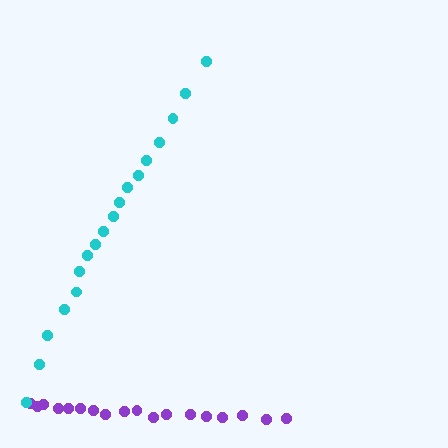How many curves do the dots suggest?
There are 2 distinct paths.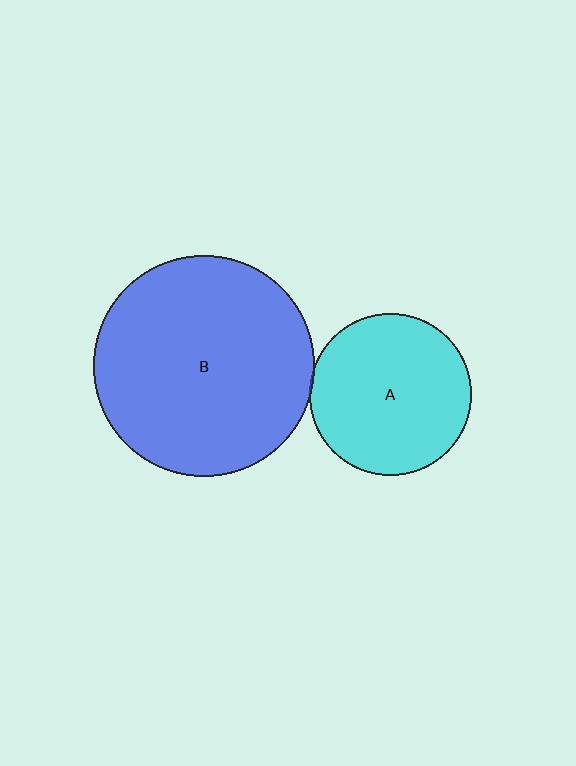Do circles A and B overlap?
Yes.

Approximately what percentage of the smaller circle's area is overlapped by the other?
Approximately 5%.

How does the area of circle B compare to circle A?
Approximately 1.9 times.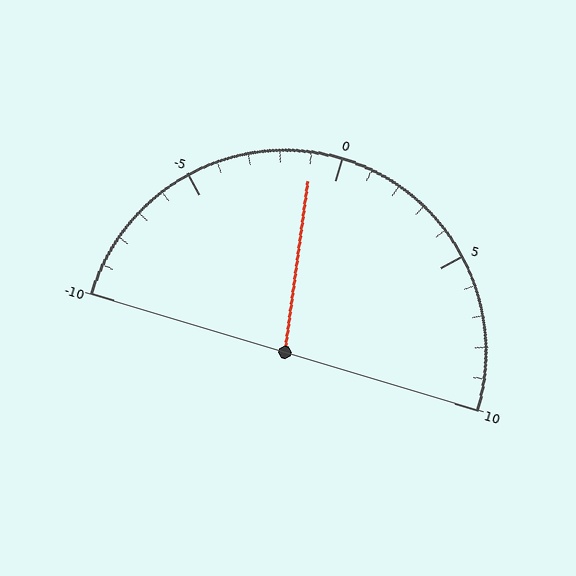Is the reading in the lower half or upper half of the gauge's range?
The reading is in the lower half of the range (-10 to 10).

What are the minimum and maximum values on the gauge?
The gauge ranges from -10 to 10.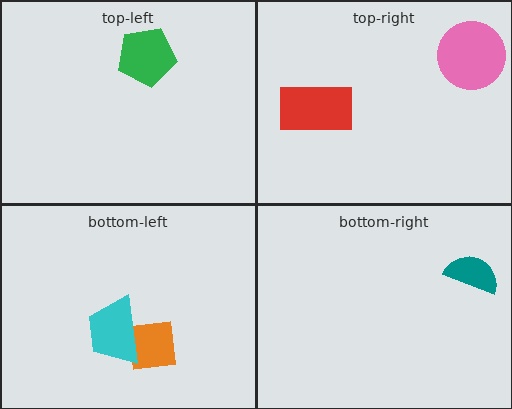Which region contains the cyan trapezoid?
The bottom-left region.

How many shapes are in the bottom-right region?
1.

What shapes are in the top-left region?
The green pentagon.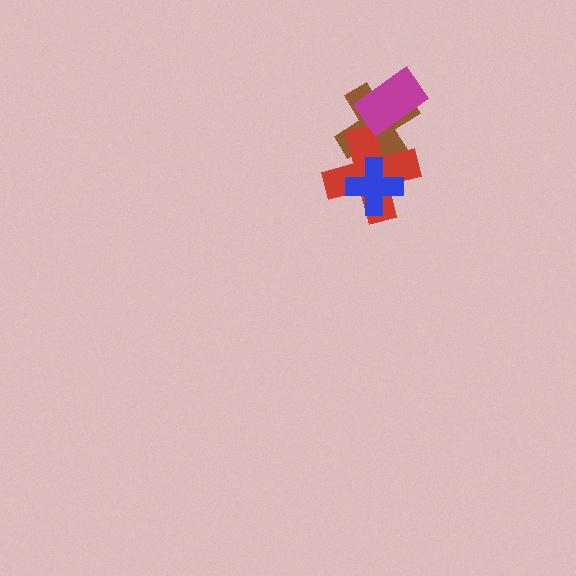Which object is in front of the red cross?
The blue cross is in front of the red cross.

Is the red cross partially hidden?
Yes, it is partially covered by another shape.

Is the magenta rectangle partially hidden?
No, no other shape covers it.